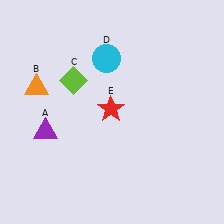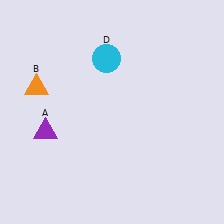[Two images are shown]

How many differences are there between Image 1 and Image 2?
There are 2 differences between the two images.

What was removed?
The red star (E), the lime diamond (C) were removed in Image 2.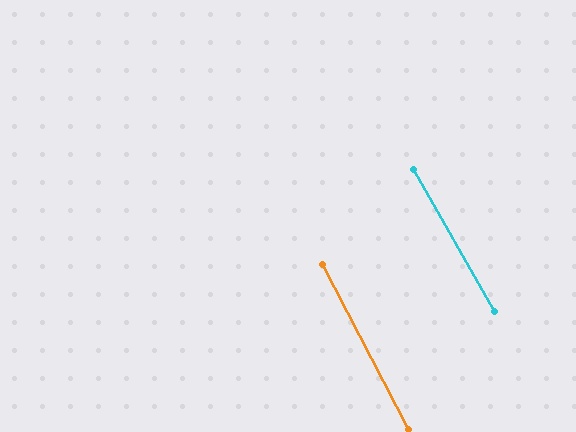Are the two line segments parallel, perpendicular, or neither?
Parallel — their directions differ by only 1.9°.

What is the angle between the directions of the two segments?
Approximately 2 degrees.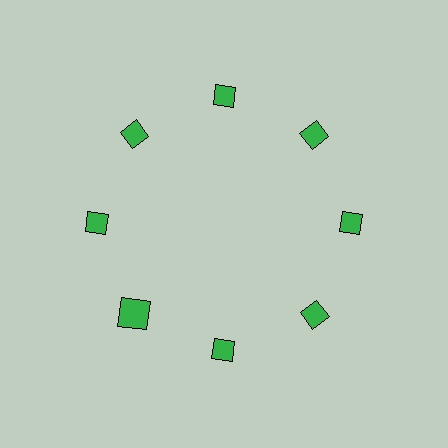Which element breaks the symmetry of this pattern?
The green square at roughly the 8 o'clock position breaks the symmetry. All other shapes are green diamonds.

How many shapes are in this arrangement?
There are 8 shapes arranged in a ring pattern.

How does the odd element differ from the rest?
It has a different shape: square instead of diamond.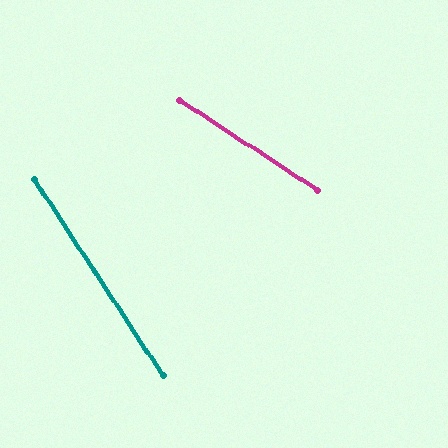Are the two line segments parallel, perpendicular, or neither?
Neither parallel nor perpendicular — they differ by about 24°.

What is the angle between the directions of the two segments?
Approximately 24 degrees.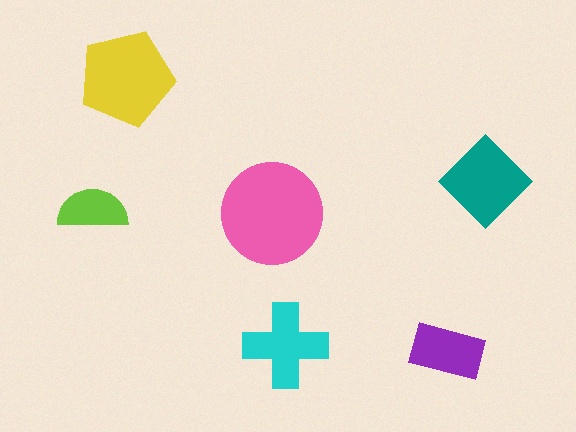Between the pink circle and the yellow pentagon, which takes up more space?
The pink circle.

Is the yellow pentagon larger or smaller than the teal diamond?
Larger.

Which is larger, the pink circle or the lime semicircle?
The pink circle.